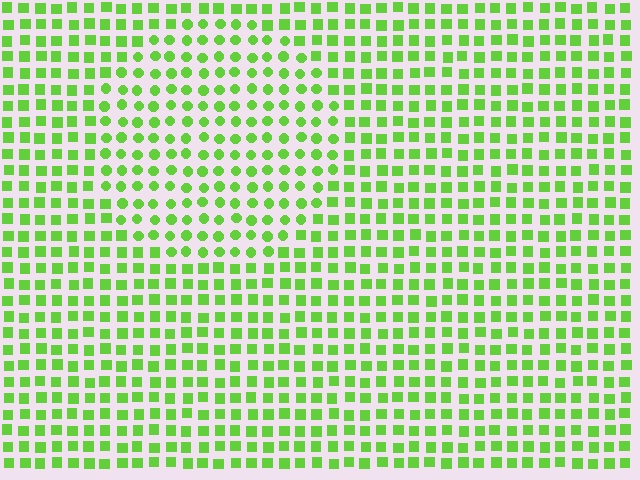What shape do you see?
I see a circle.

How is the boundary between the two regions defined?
The boundary is defined by a change in element shape: circles inside vs. squares outside. All elements share the same color and spacing.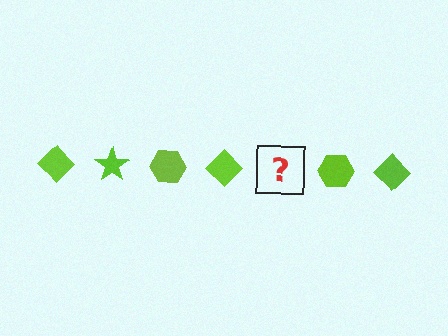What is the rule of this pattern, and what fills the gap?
The rule is that the pattern cycles through diamond, star, hexagon shapes in lime. The gap should be filled with a lime star.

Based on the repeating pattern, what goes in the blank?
The blank should be a lime star.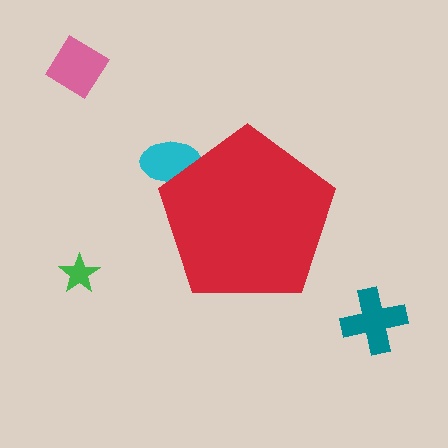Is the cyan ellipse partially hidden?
Yes, the cyan ellipse is partially hidden behind the red pentagon.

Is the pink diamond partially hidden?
No, the pink diamond is fully visible.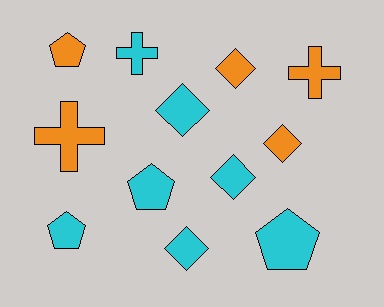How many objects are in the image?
There are 12 objects.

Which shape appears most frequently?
Diamond, with 5 objects.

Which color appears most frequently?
Cyan, with 7 objects.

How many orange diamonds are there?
There are 2 orange diamonds.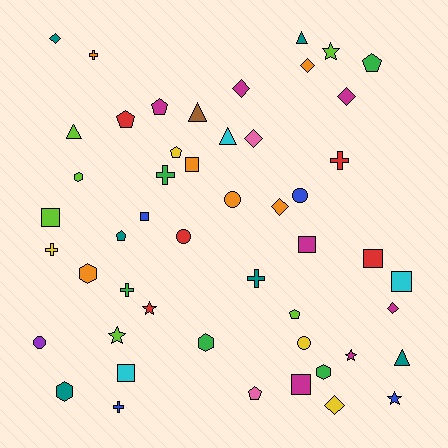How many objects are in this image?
There are 50 objects.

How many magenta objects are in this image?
There are 7 magenta objects.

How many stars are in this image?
There are 5 stars.